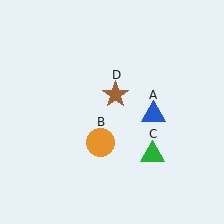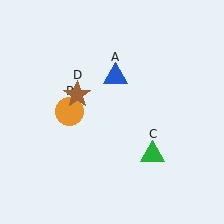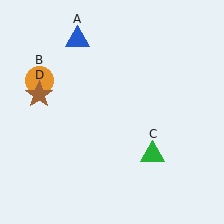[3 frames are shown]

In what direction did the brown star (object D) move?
The brown star (object D) moved left.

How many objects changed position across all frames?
3 objects changed position: blue triangle (object A), orange circle (object B), brown star (object D).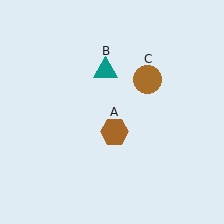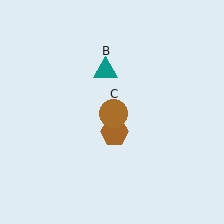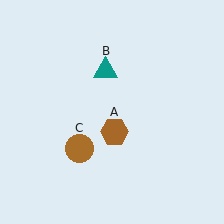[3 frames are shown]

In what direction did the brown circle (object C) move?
The brown circle (object C) moved down and to the left.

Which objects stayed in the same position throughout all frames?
Brown hexagon (object A) and teal triangle (object B) remained stationary.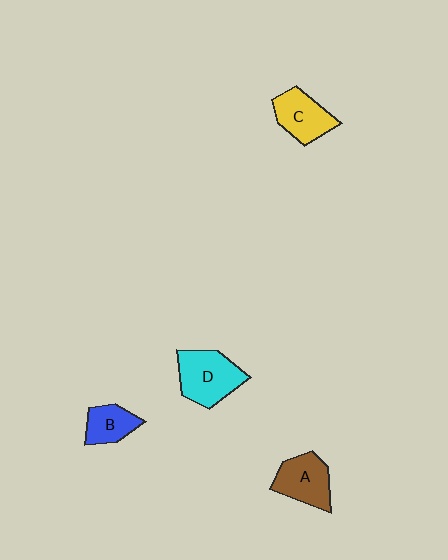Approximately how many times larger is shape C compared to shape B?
Approximately 1.4 times.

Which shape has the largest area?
Shape D (cyan).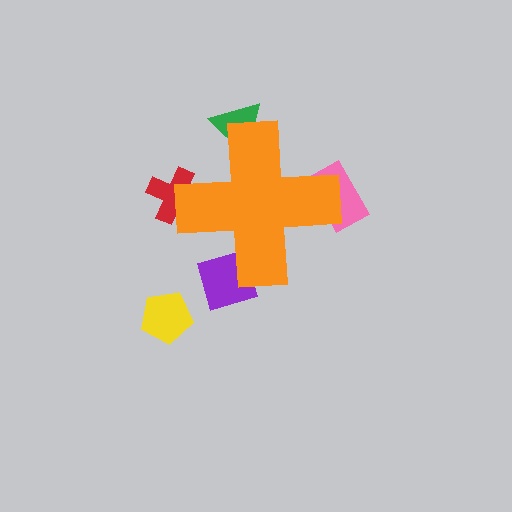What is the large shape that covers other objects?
An orange cross.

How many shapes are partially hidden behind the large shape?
4 shapes are partially hidden.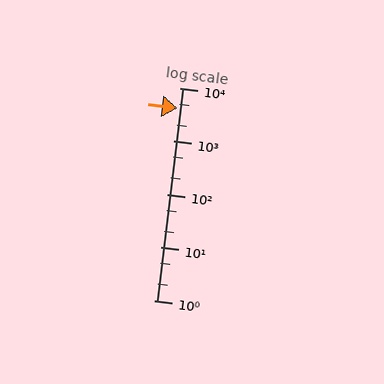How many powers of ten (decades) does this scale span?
The scale spans 4 decades, from 1 to 10000.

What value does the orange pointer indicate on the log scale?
The pointer indicates approximately 4100.